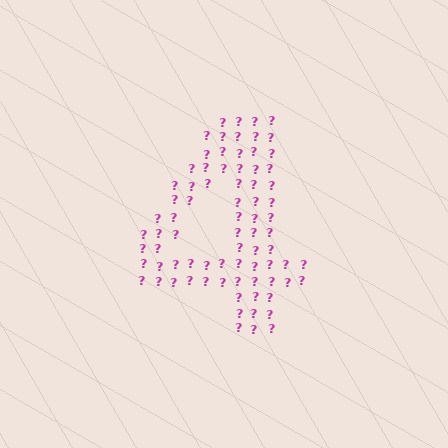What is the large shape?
The large shape is the digit 4.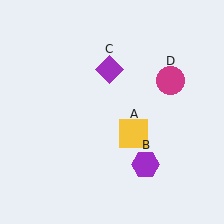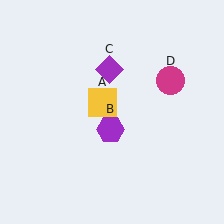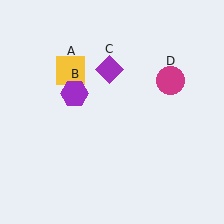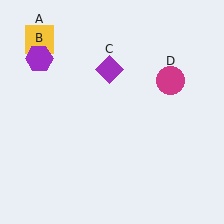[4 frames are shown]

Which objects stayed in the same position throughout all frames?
Purple diamond (object C) and magenta circle (object D) remained stationary.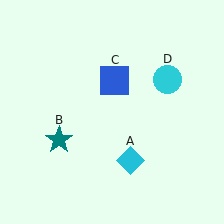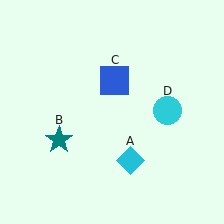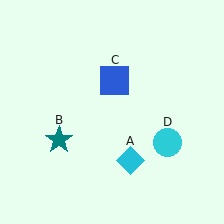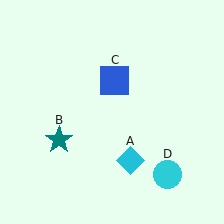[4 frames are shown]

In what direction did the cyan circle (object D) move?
The cyan circle (object D) moved down.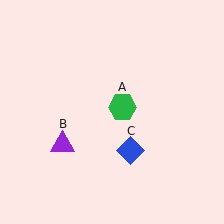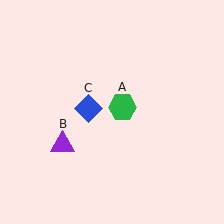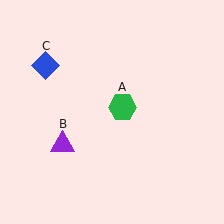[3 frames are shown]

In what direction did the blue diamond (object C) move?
The blue diamond (object C) moved up and to the left.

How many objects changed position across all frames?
1 object changed position: blue diamond (object C).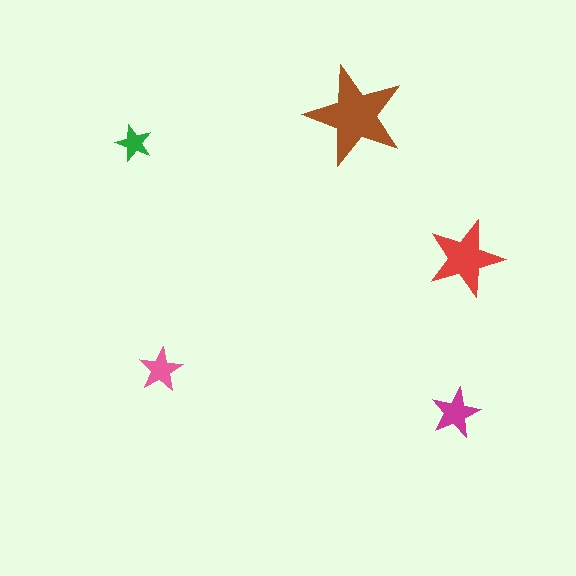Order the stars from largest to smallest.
the brown one, the red one, the magenta one, the pink one, the green one.